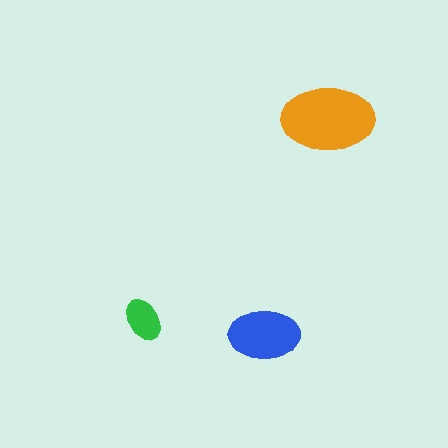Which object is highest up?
The orange ellipse is topmost.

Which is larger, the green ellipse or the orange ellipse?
The orange one.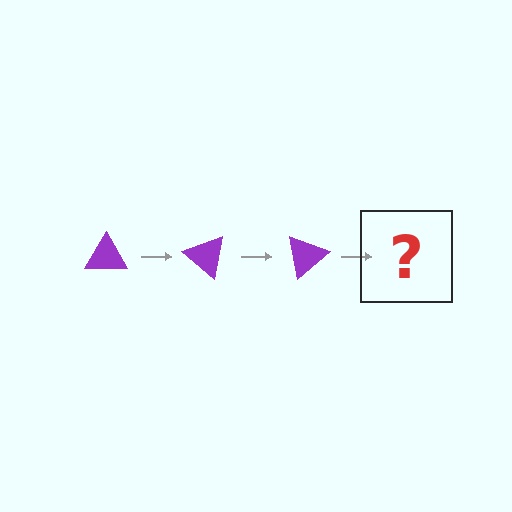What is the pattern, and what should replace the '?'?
The pattern is that the triangle rotates 40 degrees each step. The '?' should be a purple triangle rotated 120 degrees.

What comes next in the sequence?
The next element should be a purple triangle rotated 120 degrees.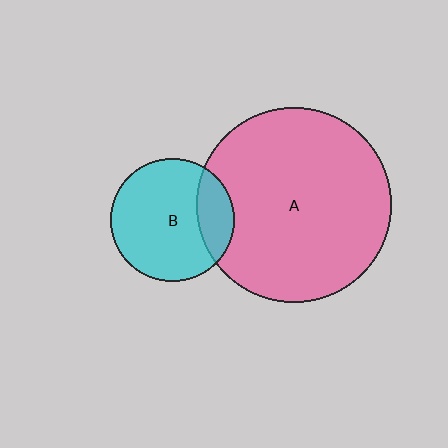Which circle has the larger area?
Circle A (pink).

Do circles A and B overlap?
Yes.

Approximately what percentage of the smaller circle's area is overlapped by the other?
Approximately 20%.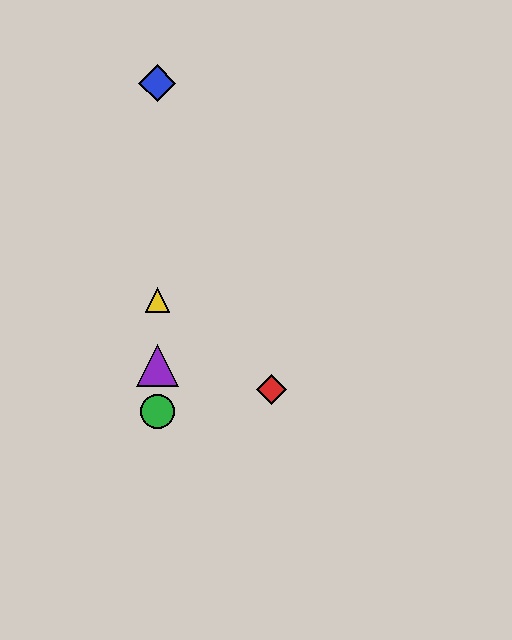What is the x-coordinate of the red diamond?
The red diamond is at x≈271.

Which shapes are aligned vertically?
The blue diamond, the green circle, the yellow triangle, the purple triangle are aligned vertically.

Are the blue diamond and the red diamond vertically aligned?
No, the blue diamond is at x≈157 and the red diamond is at x≈271.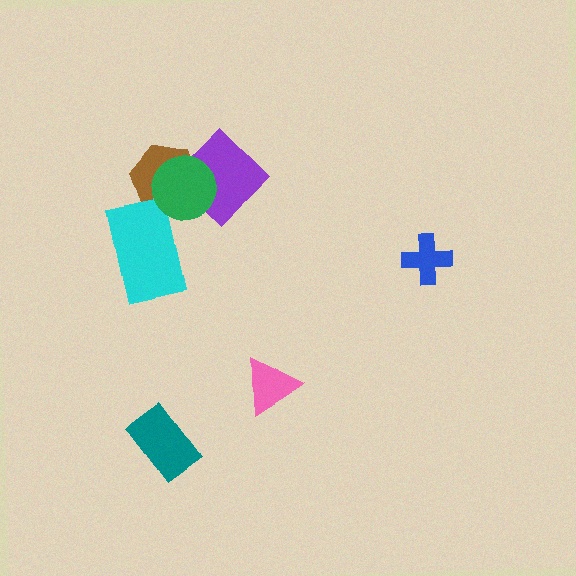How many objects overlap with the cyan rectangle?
1 object overlaps with the cyan rectangle.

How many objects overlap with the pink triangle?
0 objects overlap with the pink triangle.